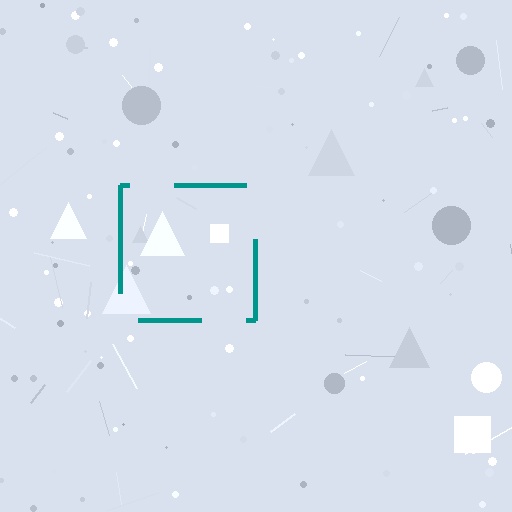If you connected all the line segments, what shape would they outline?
They would outline a square.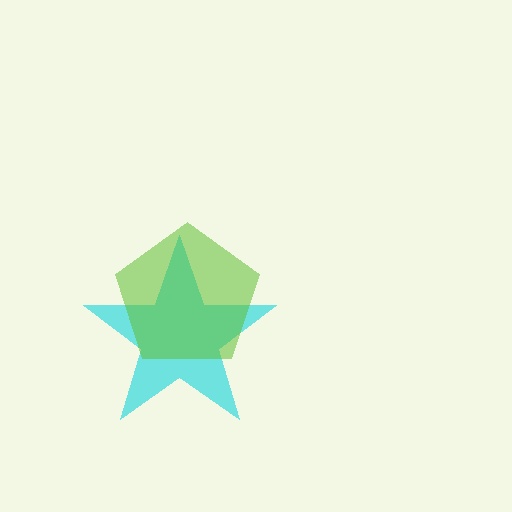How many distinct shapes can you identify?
There are 2 distinct shapes: a cyan star, a lime pentagon.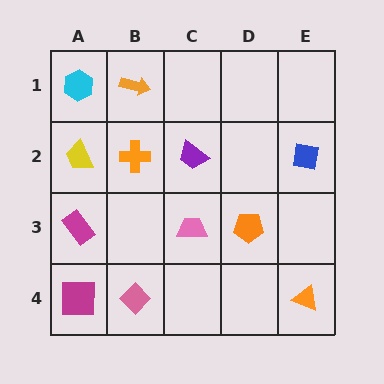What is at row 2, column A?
A yellow trapezoid.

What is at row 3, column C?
A pink trapezoid.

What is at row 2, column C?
A purple trapezoid.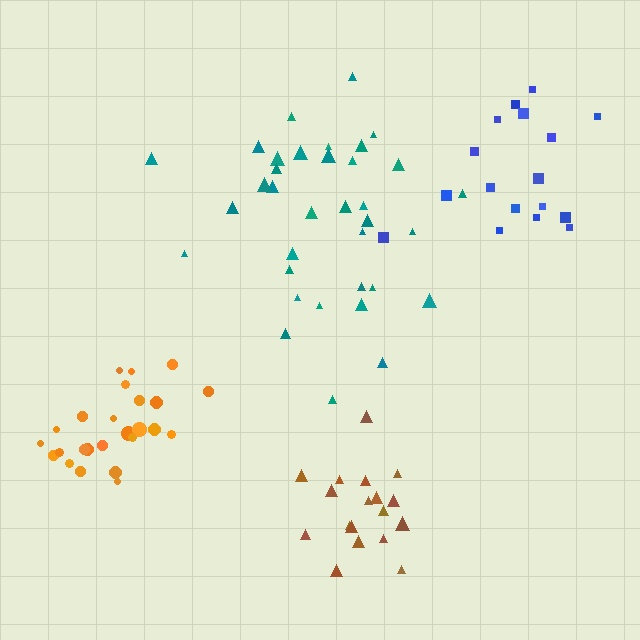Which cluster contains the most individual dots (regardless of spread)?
Teal (35).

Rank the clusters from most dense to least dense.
orange, brown, teal, blue.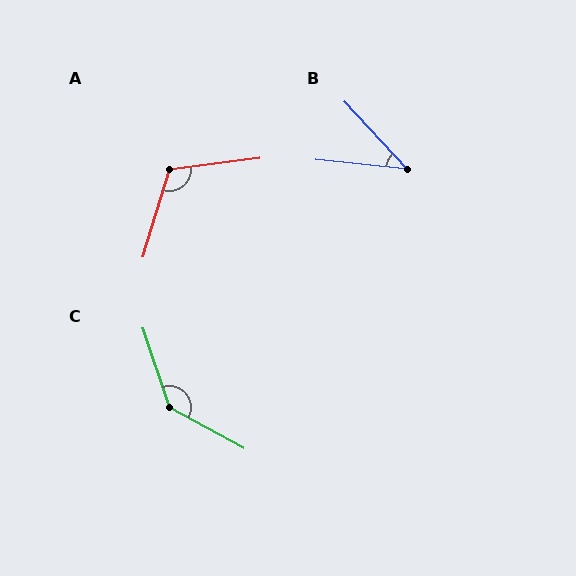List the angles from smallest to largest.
B (41°), A (114°), C (137°).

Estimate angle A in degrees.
Approximately 114 degrees.